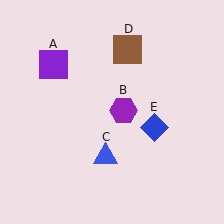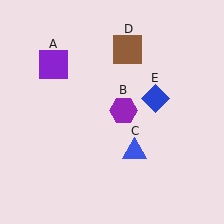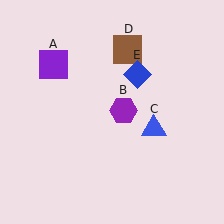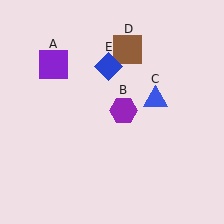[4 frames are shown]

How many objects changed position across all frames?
2 objects changed position: blue triangle (object C), blue diamond (object E).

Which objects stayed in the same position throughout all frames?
Purple square (object A) and purple hexagon (object B) and brown square (object D) remained stationary.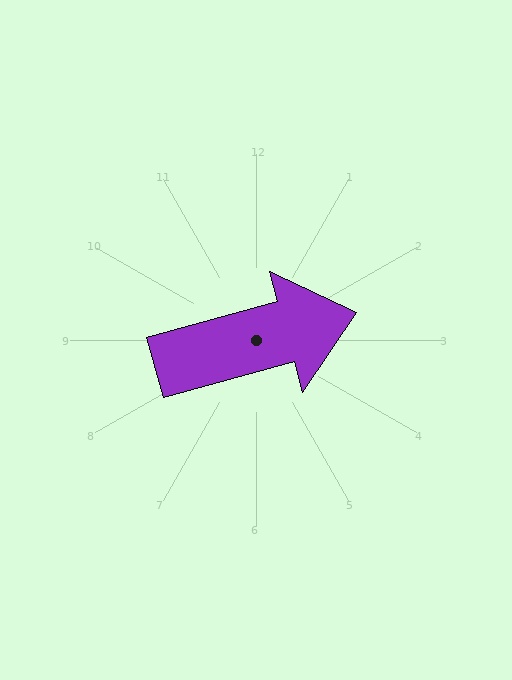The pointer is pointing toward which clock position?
Roughly 2 o'clock.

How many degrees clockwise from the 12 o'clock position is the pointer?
Approximately 75 degrees.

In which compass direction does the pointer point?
East.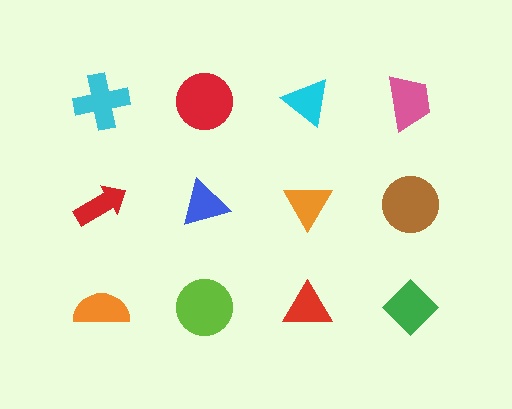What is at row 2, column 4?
A brown circle.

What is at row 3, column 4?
A green diamond.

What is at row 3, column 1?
An orange semicircle.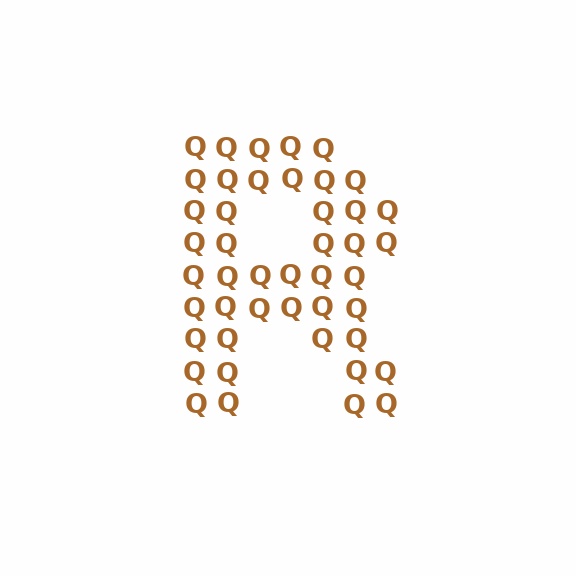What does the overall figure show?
The overall figure shows the letter R.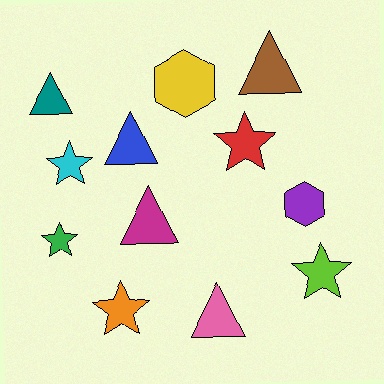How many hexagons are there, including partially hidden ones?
There are 2 hexagons.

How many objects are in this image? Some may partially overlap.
There are 12 objects.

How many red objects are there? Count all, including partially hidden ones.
There is 1 red object.